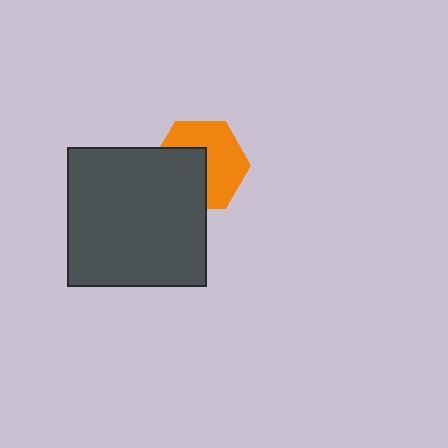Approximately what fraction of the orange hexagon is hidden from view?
Roughly 44% of the orange hexagon is hidden behind the dark gray square.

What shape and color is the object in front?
The object in front is a dark gray square.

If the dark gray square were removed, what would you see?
You would see the complete orange hexagon.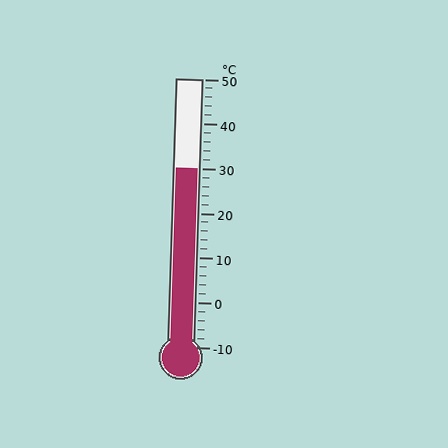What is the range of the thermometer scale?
The thermometer scale ranges from -10°C to 50°C.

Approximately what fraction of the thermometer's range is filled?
The thermometer is filled to approximately 65% of its range.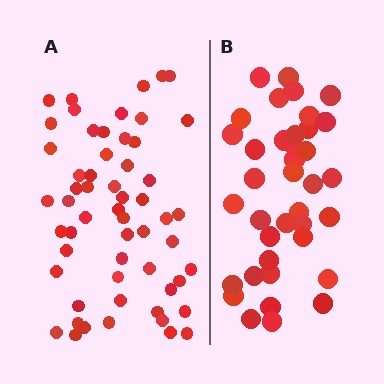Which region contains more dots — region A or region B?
Region A (the left region) has more dots.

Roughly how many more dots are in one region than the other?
Region A has approximately 20 more dots than region B.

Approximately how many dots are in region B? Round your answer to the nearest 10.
About 40 dots. (The exact count is 38, which rounds to 40.)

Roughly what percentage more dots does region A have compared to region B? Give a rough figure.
About 50% more.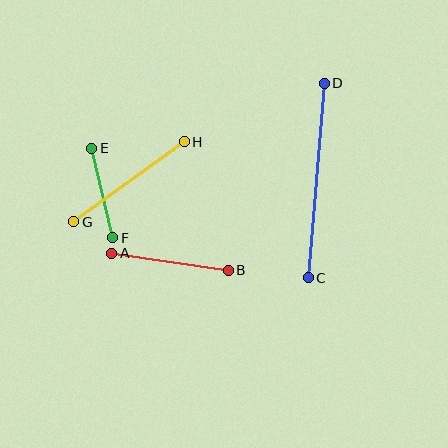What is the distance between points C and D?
The distance is approximately 195 pixels.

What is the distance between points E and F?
The distance is approximately 92 pixels.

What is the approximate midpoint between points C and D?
The midpoint is at approximately (316, 180) pixels.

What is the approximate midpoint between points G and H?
The midpoint is at approximately (129, 182) pixels.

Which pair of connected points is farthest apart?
Points C and D are farthest apart.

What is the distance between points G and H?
The distance is approximately 136 pixels.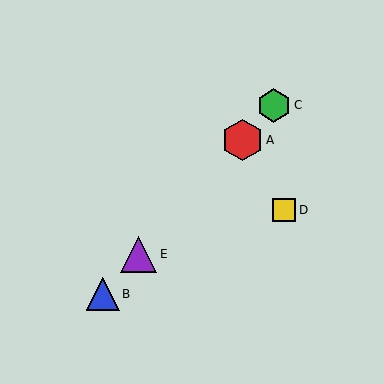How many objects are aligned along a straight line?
4 objects (A, B, C, E) are aligned along a straight line.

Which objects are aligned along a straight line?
Objects A, B, C, E are aligned along a straight line.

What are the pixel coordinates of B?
Object B is at (103, 294).